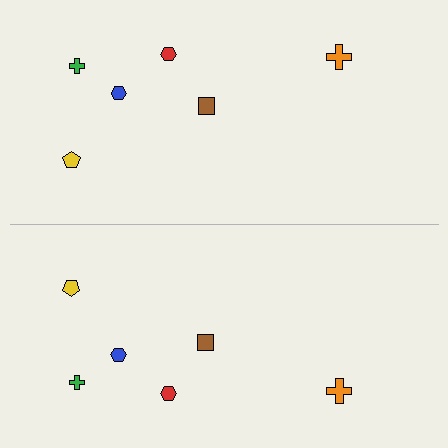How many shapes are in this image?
There are 12 shapes in this image.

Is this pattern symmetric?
Yes, this pattern has bilateral (reflection) symmetry.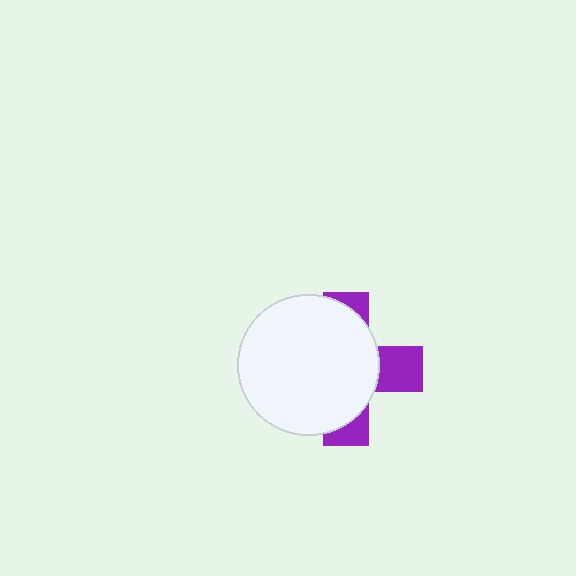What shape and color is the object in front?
The object in front is a white circle.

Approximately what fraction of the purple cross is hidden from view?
Roughly 68% of the purple cross is hidden behind the white circle.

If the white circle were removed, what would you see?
You would see the complete purple cross.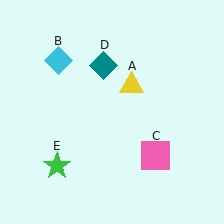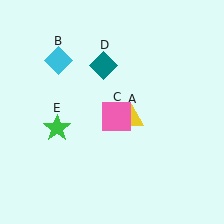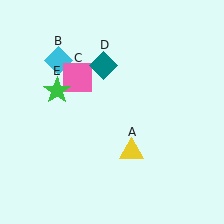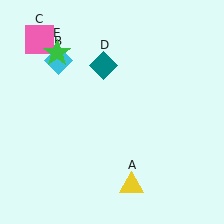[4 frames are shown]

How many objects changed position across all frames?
3 objects changed position: yellow triangle (object A), pink square (object C), green star (object E).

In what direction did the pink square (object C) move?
The pink square (object C) moved up and to the left.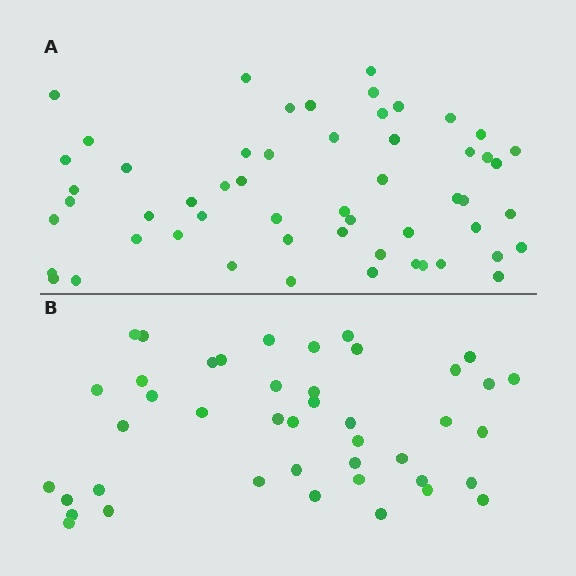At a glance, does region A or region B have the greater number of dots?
Region A (the top region) has more dots.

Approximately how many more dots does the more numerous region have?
Region A has roughly 12 or so more dots than region B.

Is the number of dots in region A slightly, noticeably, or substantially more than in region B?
Region A has noticeably more, but not dramatically so. The ratio is roughly 1.3 to 1.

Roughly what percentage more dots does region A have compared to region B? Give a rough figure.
About 30% more.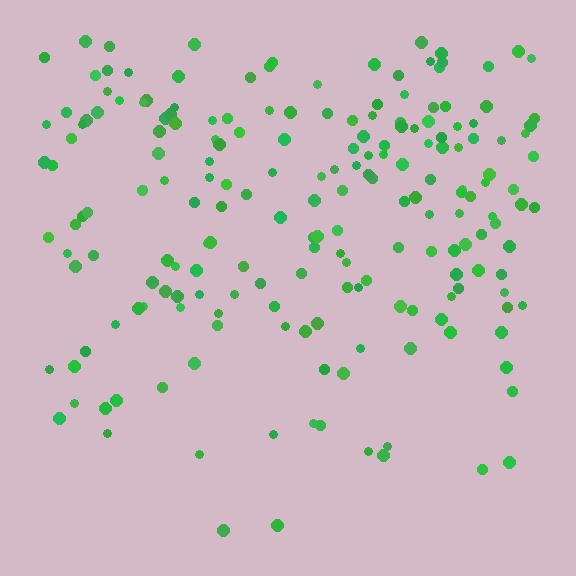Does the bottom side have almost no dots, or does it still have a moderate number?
Still a moderate number, just noticeably fewer than the top.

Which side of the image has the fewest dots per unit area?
The bottom.